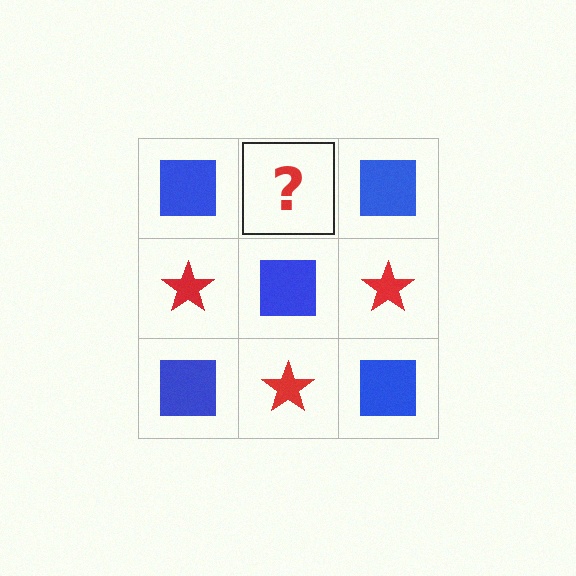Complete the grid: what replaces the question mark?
The question mark should be replaced with a red star.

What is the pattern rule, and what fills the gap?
The rule is that it alternates blue square and red star in a checkerboard pattern. The gap should be filled with a red star.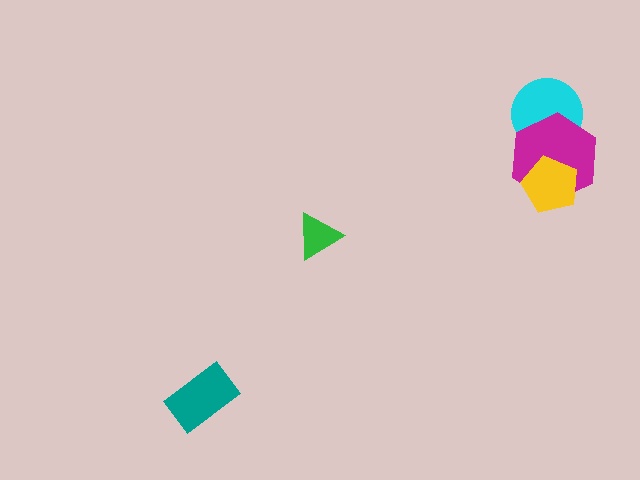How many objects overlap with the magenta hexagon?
2 objects overlap with the magenta hexagon.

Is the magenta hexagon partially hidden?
Yes, it is partially covered by another shape.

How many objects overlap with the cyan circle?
1 object overlaps with the cyan circle.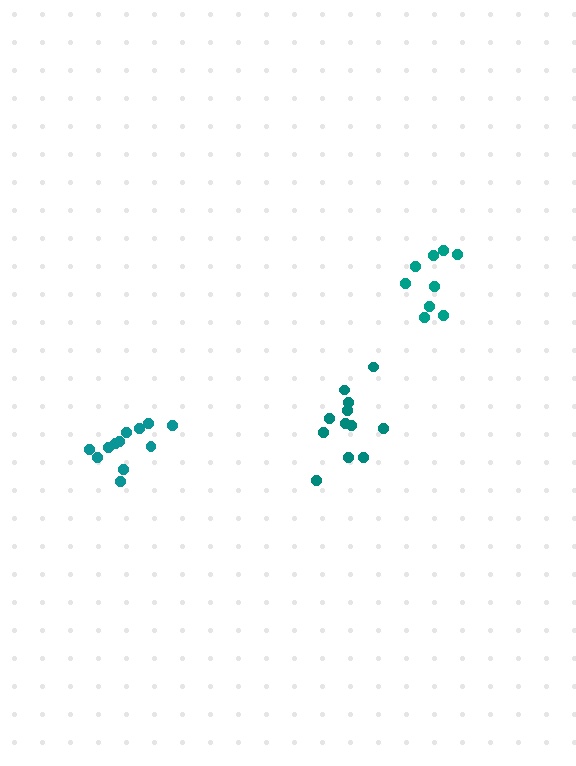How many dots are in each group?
Group 1: 9 dots, Group 2: 12 dots, Group 3: 12 dots (33 total).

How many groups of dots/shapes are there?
There are 3 groups.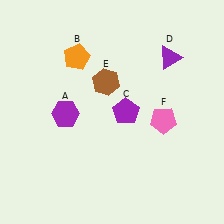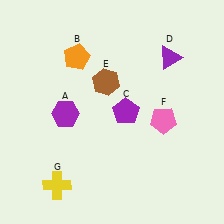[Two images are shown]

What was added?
A yellow cross (G) was added in Image 2.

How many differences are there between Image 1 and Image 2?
There is 1 difference between the two images.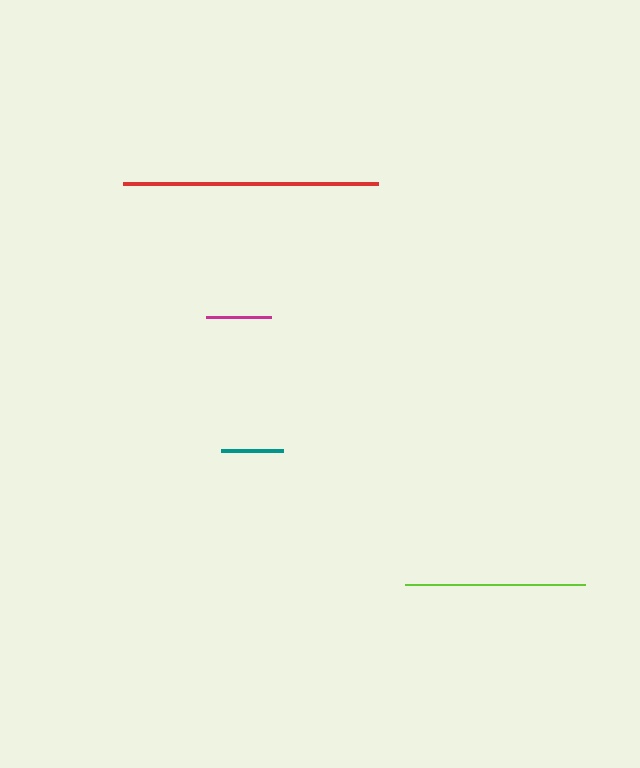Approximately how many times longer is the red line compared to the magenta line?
The red line is approximately 4.0 times the length of the magenta line.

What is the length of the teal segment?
The teal segment is approximately 62 pixels long.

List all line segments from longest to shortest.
From longest to shortest: red, lime, magenta, teal.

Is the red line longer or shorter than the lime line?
The red line is longer than the lime line.